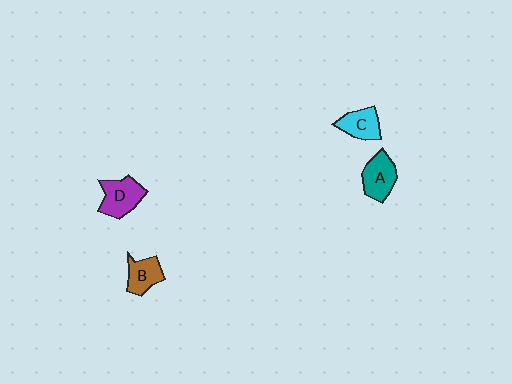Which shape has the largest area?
Shape D (purple).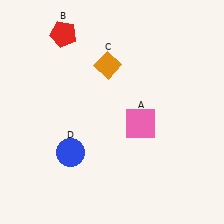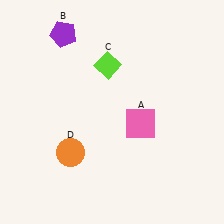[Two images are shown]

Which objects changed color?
B changed from red to purple. C changed from orange to lime. D changed from blue to orange.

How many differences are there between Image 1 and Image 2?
There are 3 differences between the two images.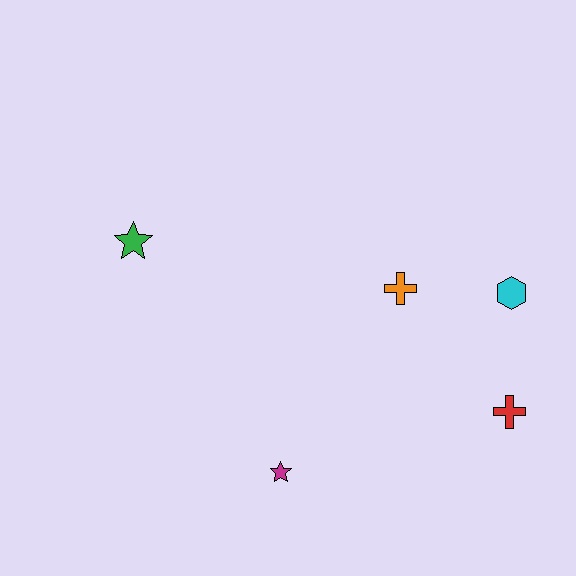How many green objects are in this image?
There is 1 green object.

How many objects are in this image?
There are 5 objects.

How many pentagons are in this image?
There are no pentagons.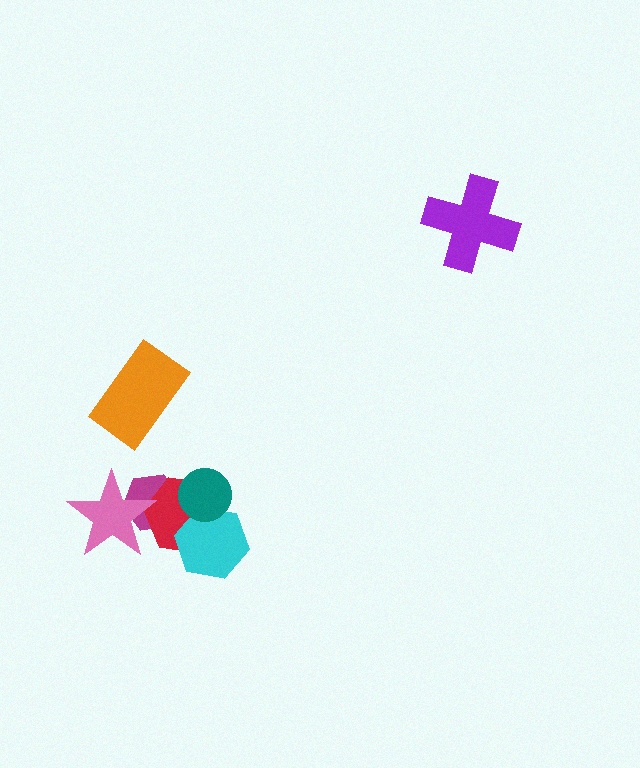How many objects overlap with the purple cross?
0 objects overlap with the purple cross.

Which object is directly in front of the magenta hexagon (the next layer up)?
The red hexagon is directly in front of the magenta hexagon.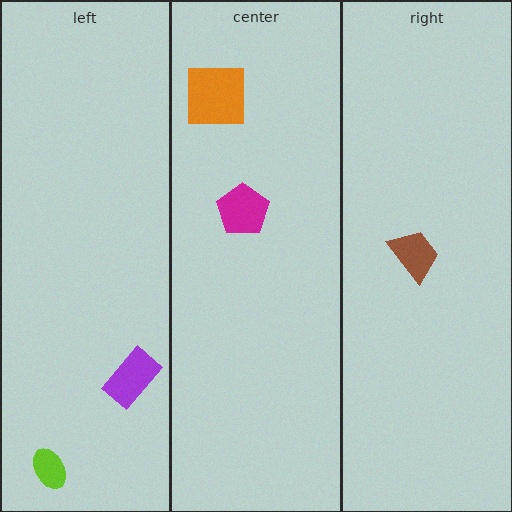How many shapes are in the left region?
2.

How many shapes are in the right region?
1.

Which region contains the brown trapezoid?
The right region.